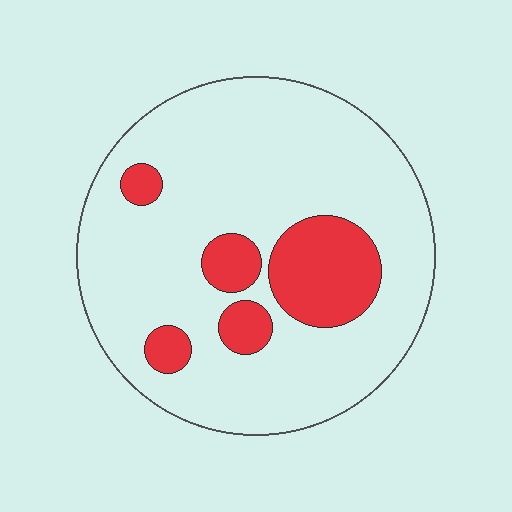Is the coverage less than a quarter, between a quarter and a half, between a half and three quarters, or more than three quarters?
Less than a quarter.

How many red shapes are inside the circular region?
5.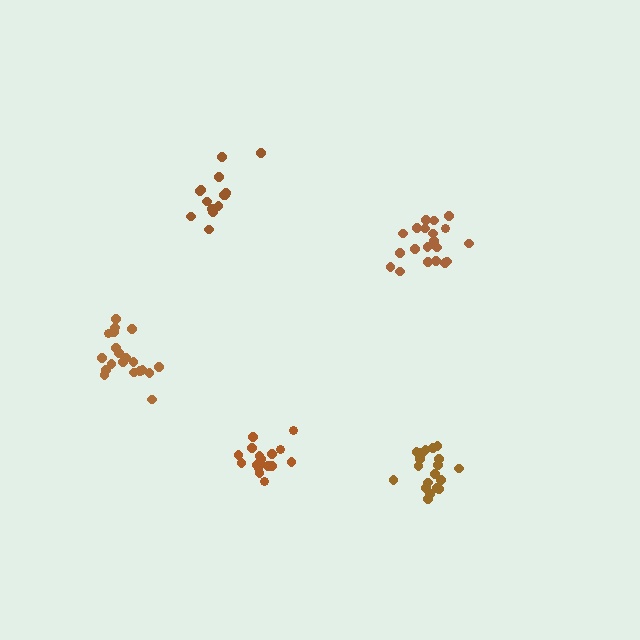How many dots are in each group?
Group 1: 17 dots, Group 2: 20 dots, Group 3: 20 dots, Group 4: 14 dots, Group 5: 20 dots (91 total).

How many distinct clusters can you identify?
There are 5 distinct clusters.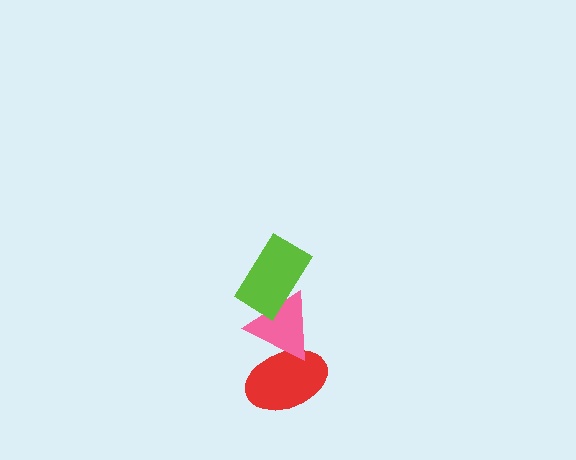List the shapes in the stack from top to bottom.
From top to bottom: the lime rectangle, the pink triangle, the red ellipse.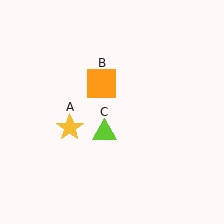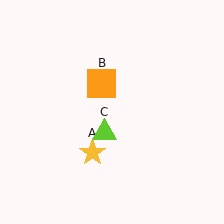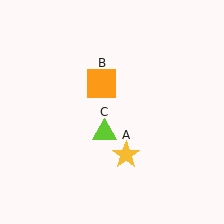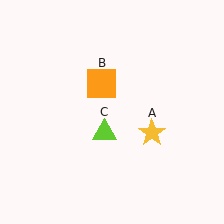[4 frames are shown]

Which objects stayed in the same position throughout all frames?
Orange square (object B) and lime triangle (object C) remained stationary.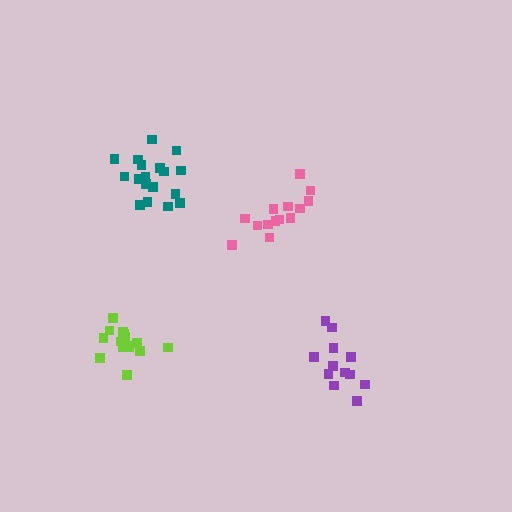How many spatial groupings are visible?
There are 4 spatial groupings.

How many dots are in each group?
Group 1: 18 dots, Group 2: 12 dots, Group 3: 14 dots, Group 4: 15 dots (59 total).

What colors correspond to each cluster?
The clusters are colored: teal, purple, pink, lime.